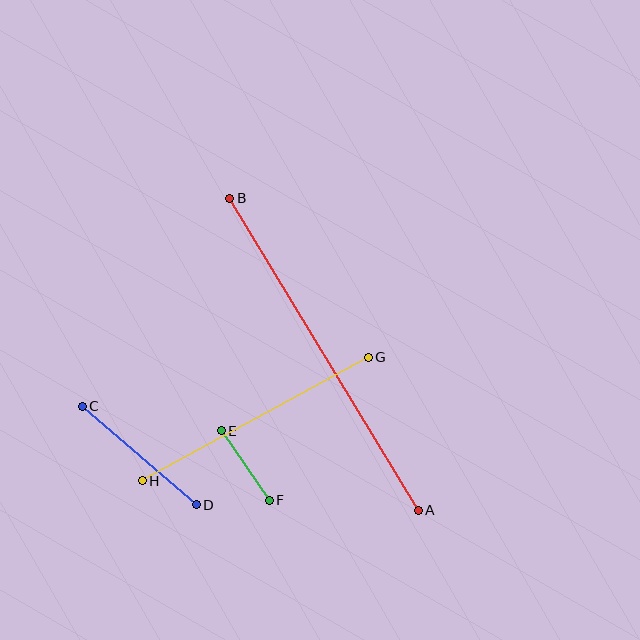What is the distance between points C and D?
The distance is approximately 151 pixels.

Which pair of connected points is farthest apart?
Points A and B are farthest apart.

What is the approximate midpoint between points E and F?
The midpoint is at approximately (245, 466) pixels.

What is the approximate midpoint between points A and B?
The midpoint is at approximately (324, 354) pixels.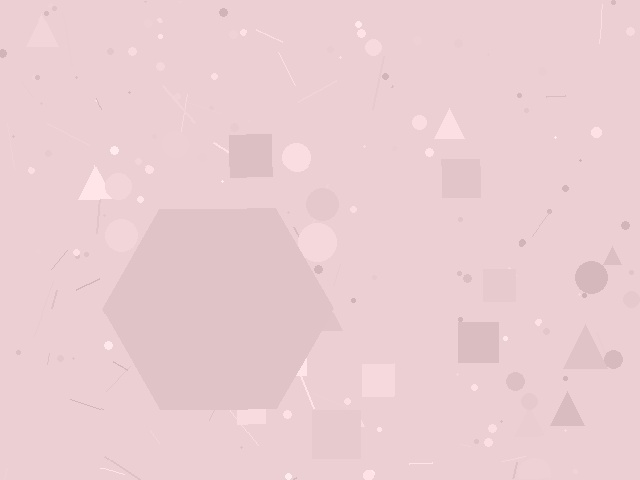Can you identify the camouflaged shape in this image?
The camouflaged shape is a hexagon.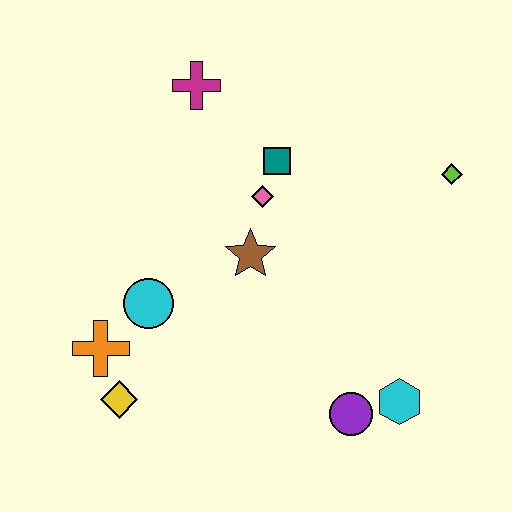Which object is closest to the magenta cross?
The teal square is closest to the magenta cross.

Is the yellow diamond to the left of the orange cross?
No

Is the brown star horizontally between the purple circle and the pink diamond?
No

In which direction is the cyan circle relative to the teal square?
The cyan circle is below the teal square.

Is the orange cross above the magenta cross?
No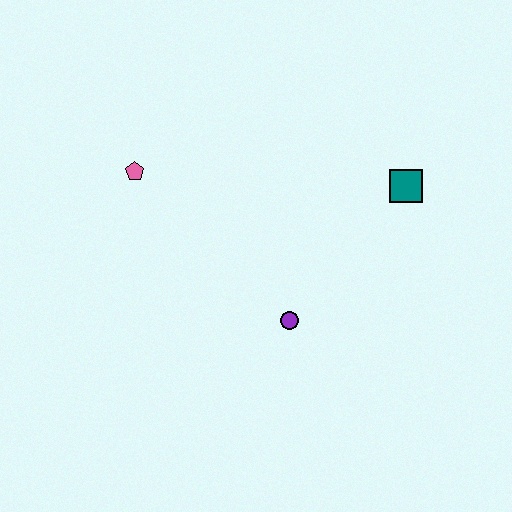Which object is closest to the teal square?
The purple circle is closest to the teal square.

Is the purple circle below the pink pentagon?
Yes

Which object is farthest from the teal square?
The pink pentagon is farthest from the teal square.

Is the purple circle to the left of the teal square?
Yes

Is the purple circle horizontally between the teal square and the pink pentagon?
Yes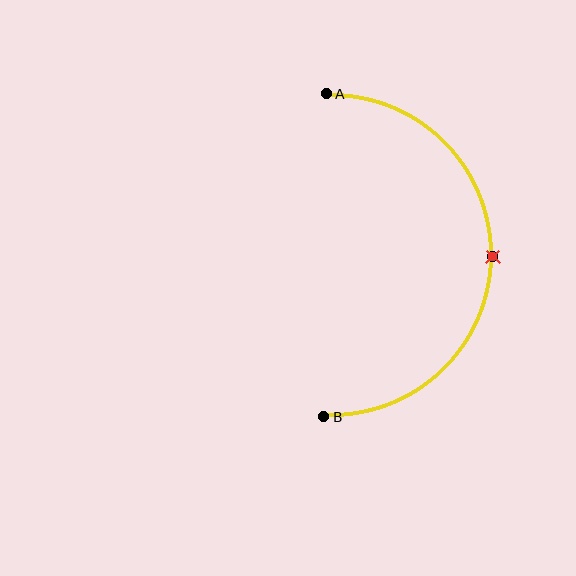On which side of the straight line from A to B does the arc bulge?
The arc bulges to the right of the straight line connecting A and B.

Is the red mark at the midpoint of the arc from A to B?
Yes. The red mark lies on the arc at equal arc-length from both A and B — it is the arc midpoint.